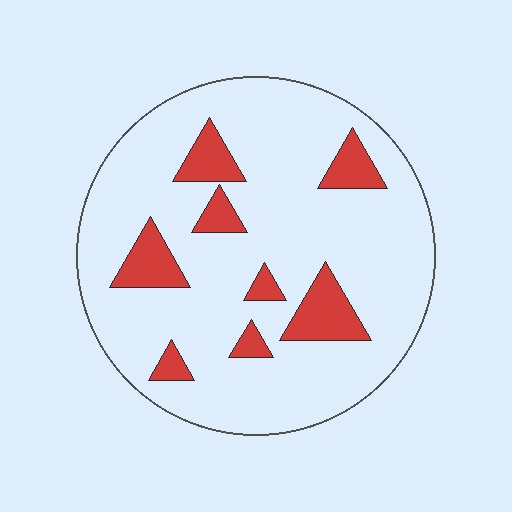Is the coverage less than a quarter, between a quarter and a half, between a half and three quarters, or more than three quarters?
Less than a quarter.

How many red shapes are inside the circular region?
8.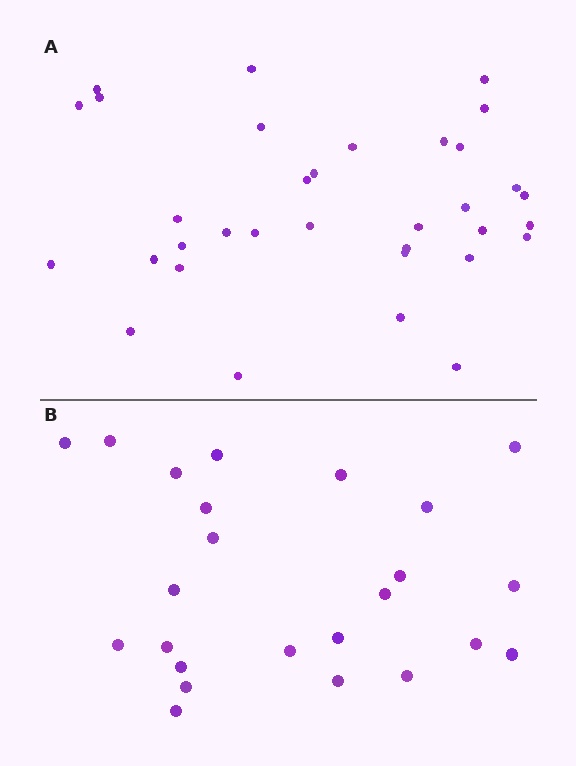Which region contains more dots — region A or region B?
Region A (the top region) has more dots.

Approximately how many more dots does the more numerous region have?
Region A has roughly 10 or so more dots than region B.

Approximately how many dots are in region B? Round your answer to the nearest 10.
About 20 dots. (The exact count is 24, which rounds to 20.)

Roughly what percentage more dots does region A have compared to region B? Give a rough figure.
About 40% more.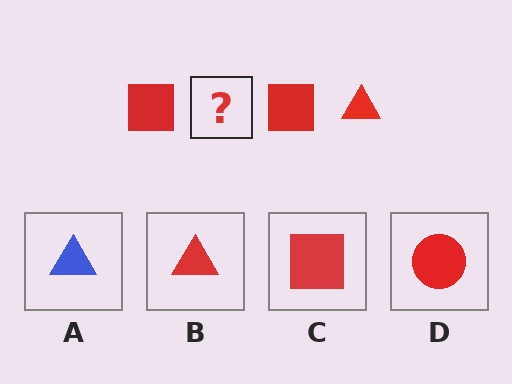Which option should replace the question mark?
Option B.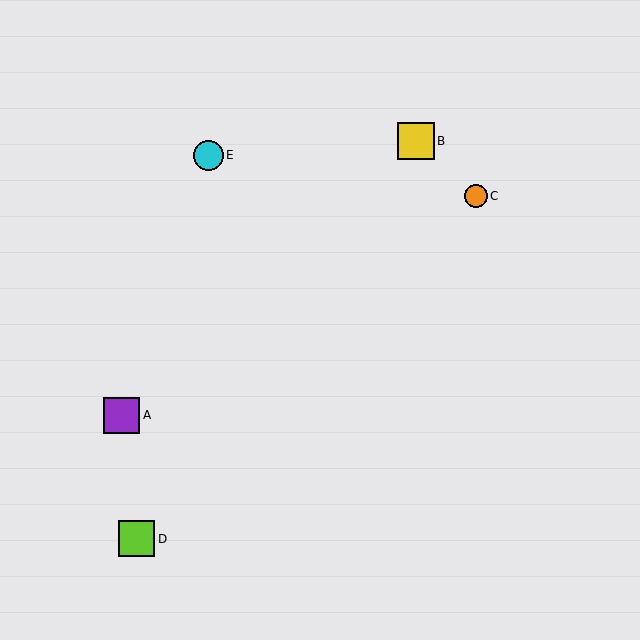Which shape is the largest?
The yellow square (labeled B) is the largest.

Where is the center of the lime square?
The center of the lime square is at (137, 539).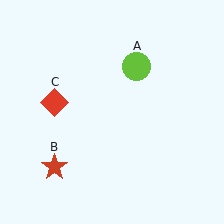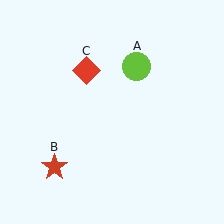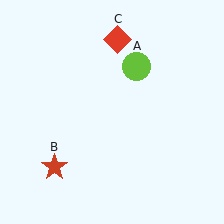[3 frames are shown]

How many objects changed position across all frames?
1 object changed position: red diamond (object C).